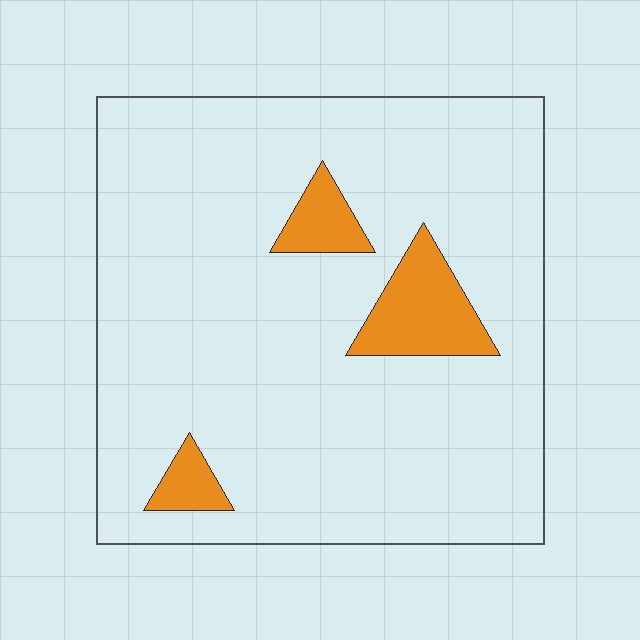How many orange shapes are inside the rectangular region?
3.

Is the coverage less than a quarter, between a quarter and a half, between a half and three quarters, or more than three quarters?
Less than a quarter.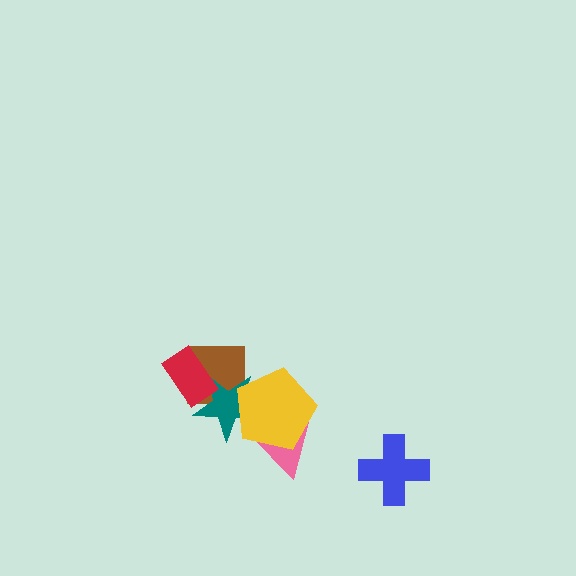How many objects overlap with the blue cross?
0 objects overlap with the blue cross.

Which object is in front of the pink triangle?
The yellow pentagon is in front of the pink triangle.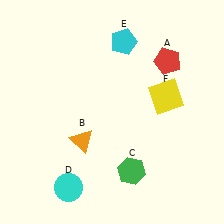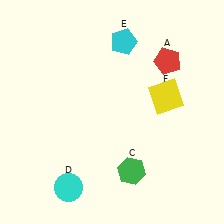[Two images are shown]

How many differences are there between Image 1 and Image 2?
There is 1 difference between the two images.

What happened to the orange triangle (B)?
The orange triangle (B) was removed in Image 2. It was in the bottom-left area of Image 1.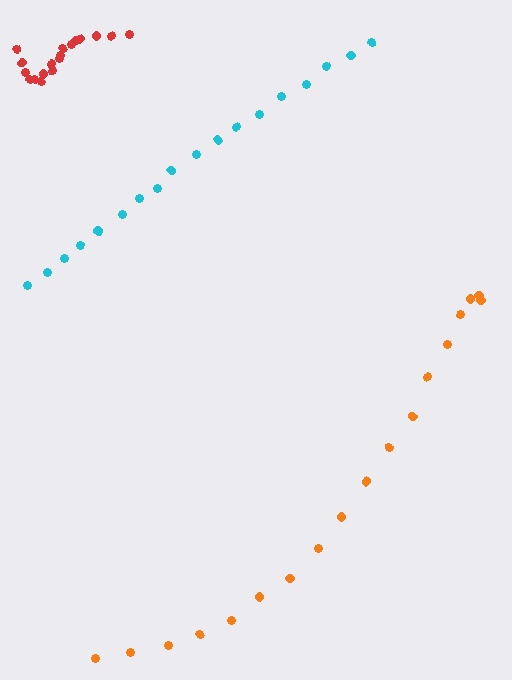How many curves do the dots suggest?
There are 3 distinct paths.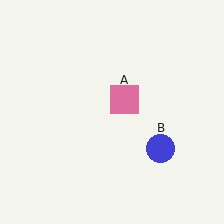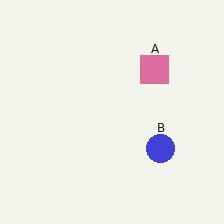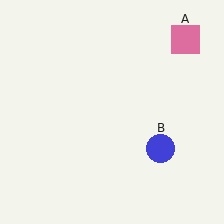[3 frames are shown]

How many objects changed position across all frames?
1 object changed position: pink square (object A).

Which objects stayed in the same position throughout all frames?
Blue circle (object B) remained stationary.